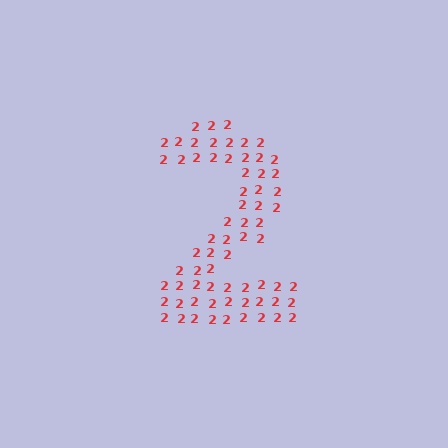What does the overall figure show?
The overall figure shows the digit 2.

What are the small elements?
The small elements are digit 2's.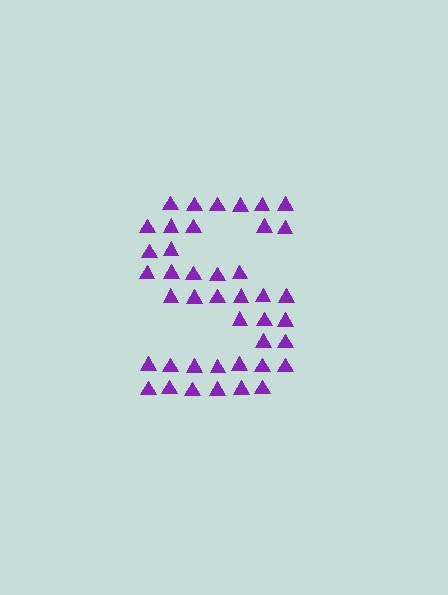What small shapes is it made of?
It is made of small triangles.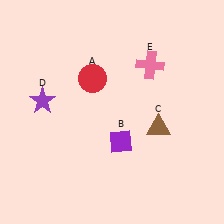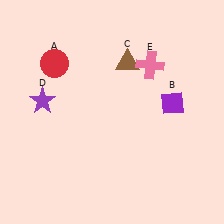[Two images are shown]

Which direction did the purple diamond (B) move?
The purple diamond (B) moved right.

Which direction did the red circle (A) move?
The red circle (A) moved left.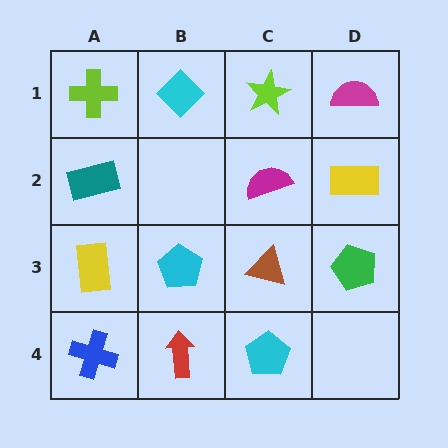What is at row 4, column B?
A red arrow.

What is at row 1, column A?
A lime cross.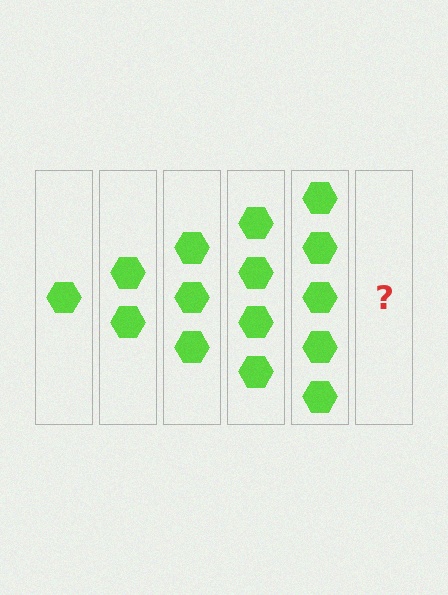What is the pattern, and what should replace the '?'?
The pattern is that each step adds one more hexagon. The '?' should be 6 hexagons.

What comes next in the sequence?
The next element should be 6 hexagons.